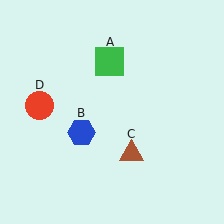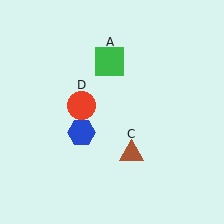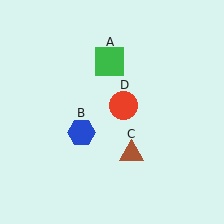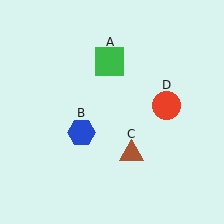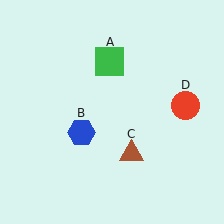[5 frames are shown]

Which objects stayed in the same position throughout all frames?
Green square (object A) and blue hexagon (object B) and brown triangle (object C) remained stationary.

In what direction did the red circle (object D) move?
The red circle (object D) moved right.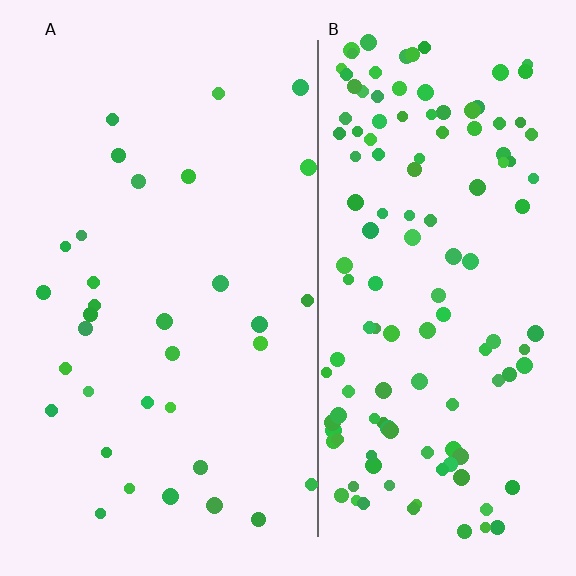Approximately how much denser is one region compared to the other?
Approximately 3.9× — region B over region A.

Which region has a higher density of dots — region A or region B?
B (the right).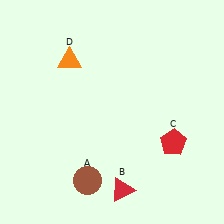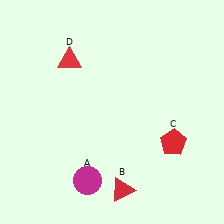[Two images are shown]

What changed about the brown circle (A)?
In Image 1, A is brown. In Image 2, it changed to magenta.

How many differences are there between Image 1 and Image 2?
There are 2 differences between the two images.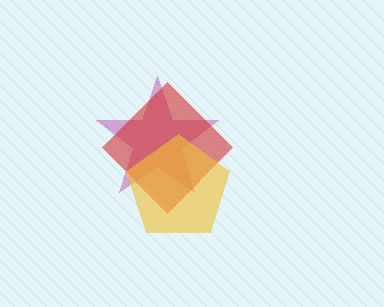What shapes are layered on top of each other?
The layered shapes are: a magenta star, a red diamond, a yellow pentagon.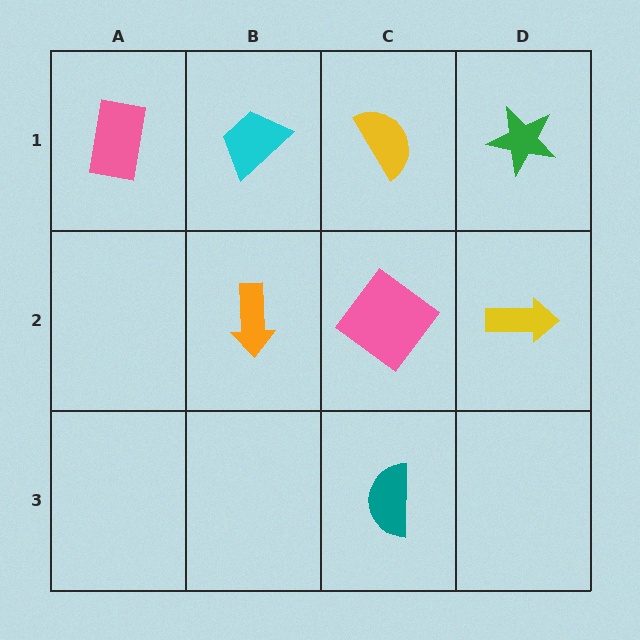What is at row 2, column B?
An orange arrow.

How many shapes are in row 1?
4 shapes.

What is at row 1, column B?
A cyan trapezoid.